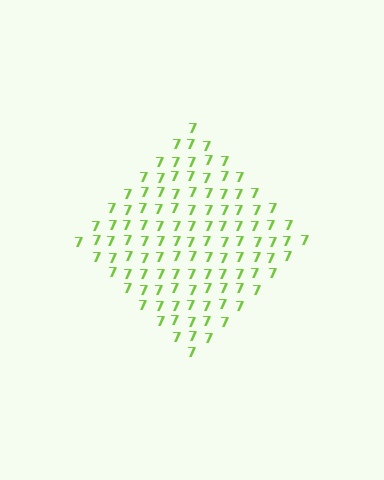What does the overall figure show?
The overall figure shows a diamond.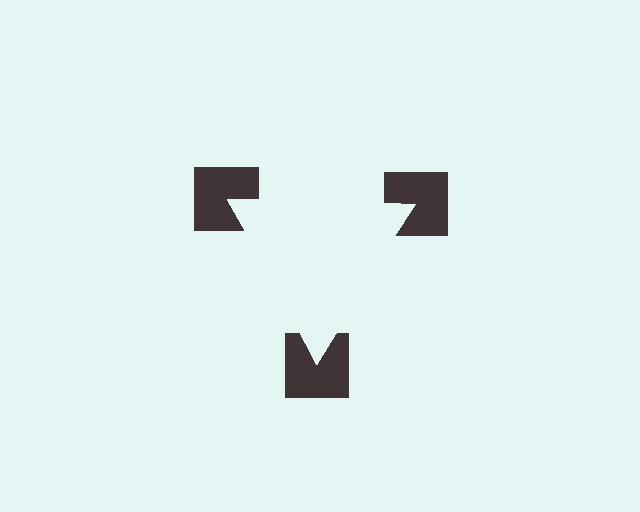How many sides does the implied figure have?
3 sides.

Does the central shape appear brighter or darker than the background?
It typically appears slightly brighter than the background, even though no actual brightness change is drawn.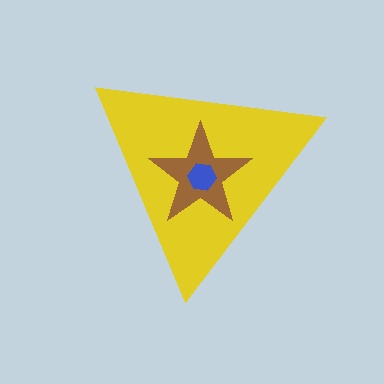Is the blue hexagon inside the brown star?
Yes.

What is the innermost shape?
The blue hexagon.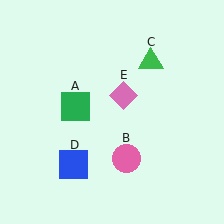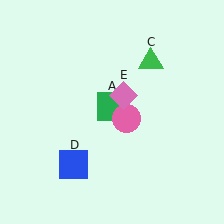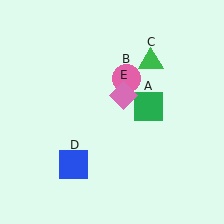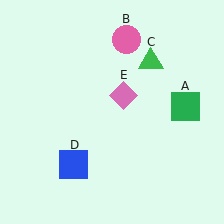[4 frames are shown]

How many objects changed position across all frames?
2 objects changed position: green square (object A), pink circle (object B).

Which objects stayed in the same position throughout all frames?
Green triangle (object C) and blue square (object D) and pink diamond (object E) remained stationary.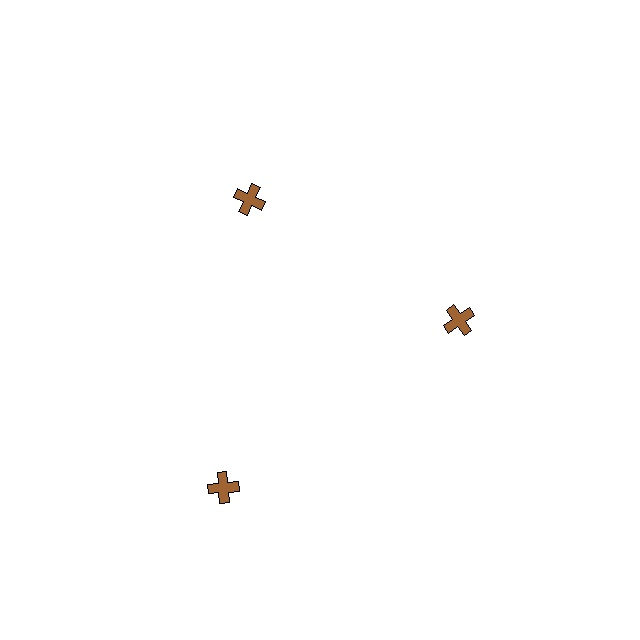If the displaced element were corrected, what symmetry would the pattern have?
It would have 3-fold rotational symmetry — the pattern would map onto itself every 120 degrees.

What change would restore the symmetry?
The symmetry would be restored by moving it inward, back onto the ring so that all 3 crosses sit at equal angles and equal distance from the center.